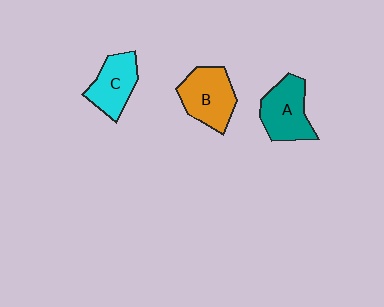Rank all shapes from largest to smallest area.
From largest to smallest: B (orange), A (teal), C (cyan).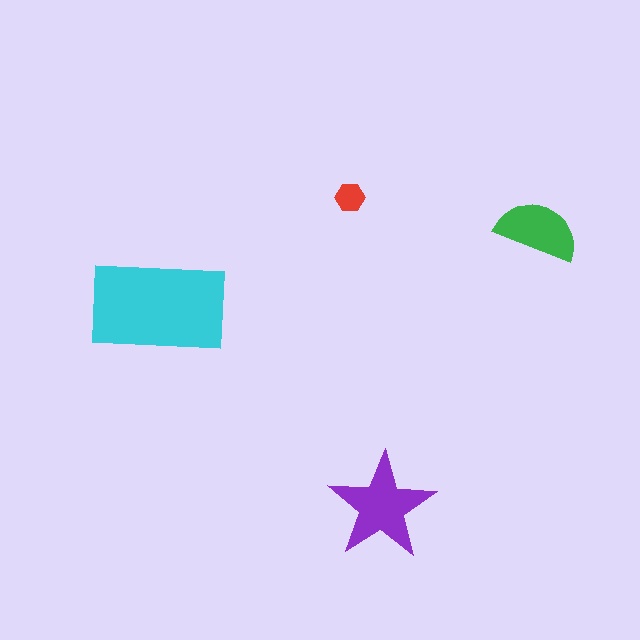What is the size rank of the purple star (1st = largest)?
2nd.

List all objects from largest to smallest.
The cyan rectangle, the purple star, the green semicircle, the red hexagon.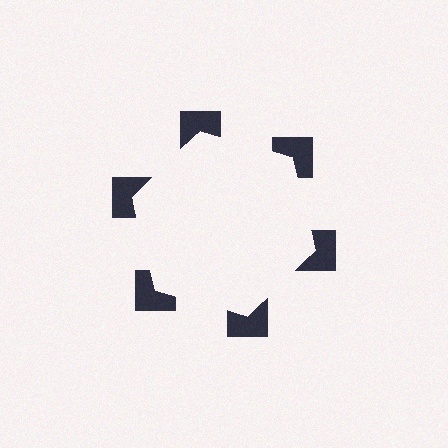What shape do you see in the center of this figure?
An illusory hexagon — its edges are inferred from the aligned wedge cuts in the notched squares, not physically drawn.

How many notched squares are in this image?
There are 6 — one at each vertex of the illusory hexagon.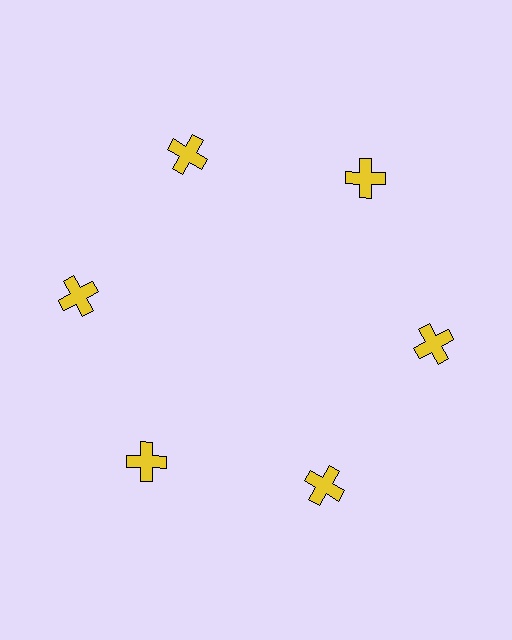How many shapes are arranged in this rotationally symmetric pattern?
There are 6 shapes, arranged in 6 groups of 1.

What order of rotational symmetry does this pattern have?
This pattern has 6-fold rotational symmetry.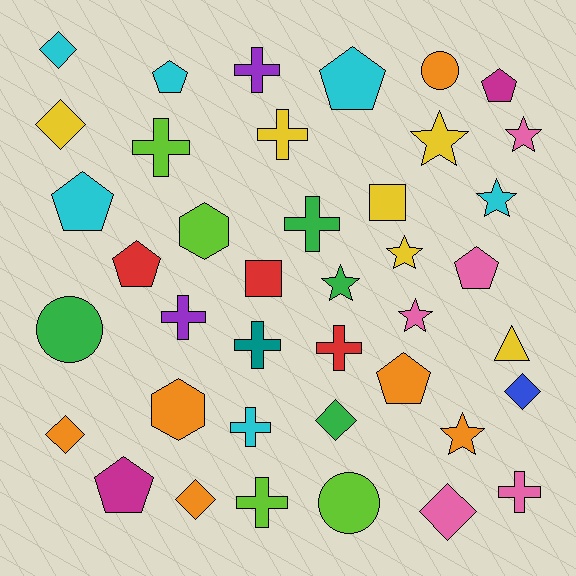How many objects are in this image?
There are 40 objects.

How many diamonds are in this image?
There are 7 diamonds.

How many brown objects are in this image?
There are no brown objects.